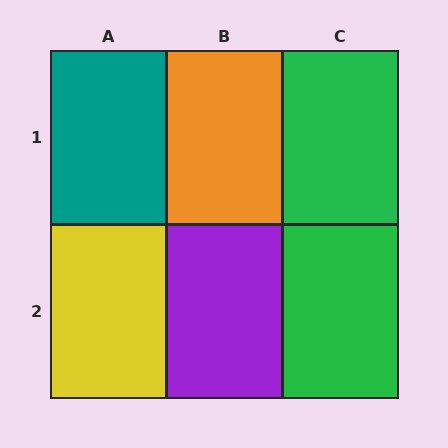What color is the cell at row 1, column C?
Green.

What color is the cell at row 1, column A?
Teal.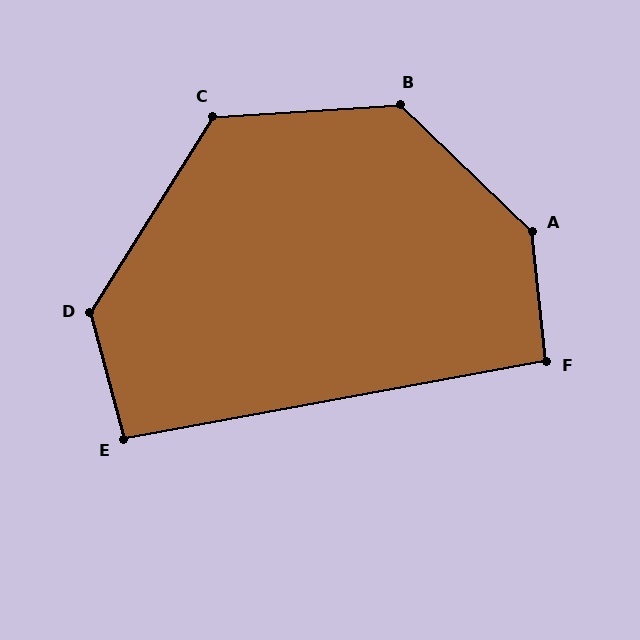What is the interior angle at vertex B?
Approximately 132 degrees (obtuse).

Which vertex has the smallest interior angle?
E, at approximately 94 degrees.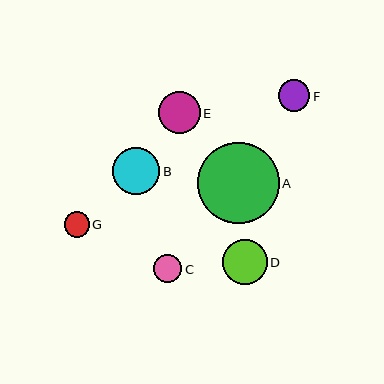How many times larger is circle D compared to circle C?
Circle D is approximately 1.6 times the size of circle C.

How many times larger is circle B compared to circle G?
Circle B is approximately 1.9 times the size of circle G.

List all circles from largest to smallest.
From largest to smallest: A, B, D, E, F, C, G.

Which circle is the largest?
Circle A is the largest with a size of approximately 81 pixels.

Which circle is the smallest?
Circle G is the smallest with a size of approximately 25 pixels.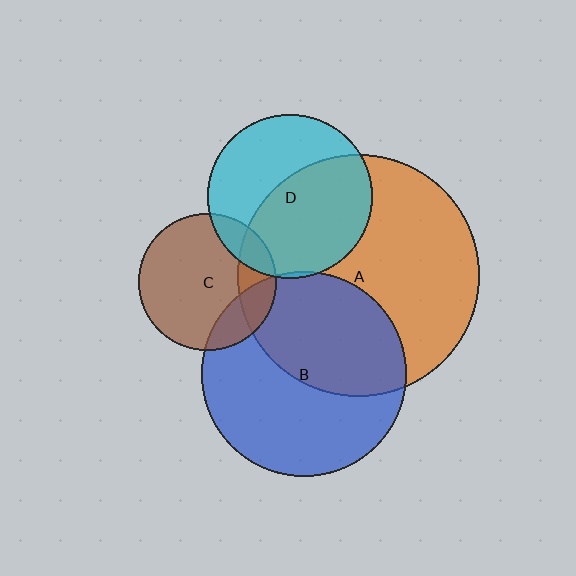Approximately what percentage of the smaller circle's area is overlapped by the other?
Approximately 45%.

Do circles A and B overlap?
Yes.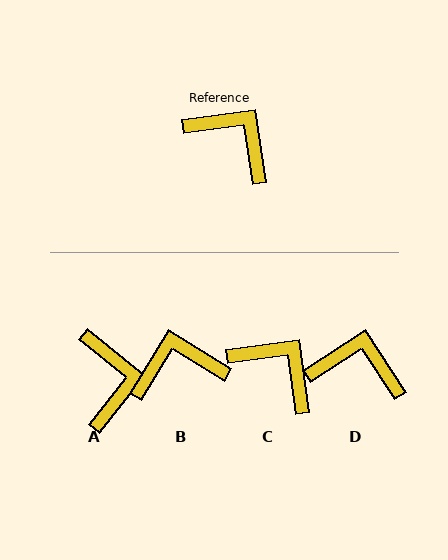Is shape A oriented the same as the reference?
No, it is off by about 46 degrees.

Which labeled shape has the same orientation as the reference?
C.